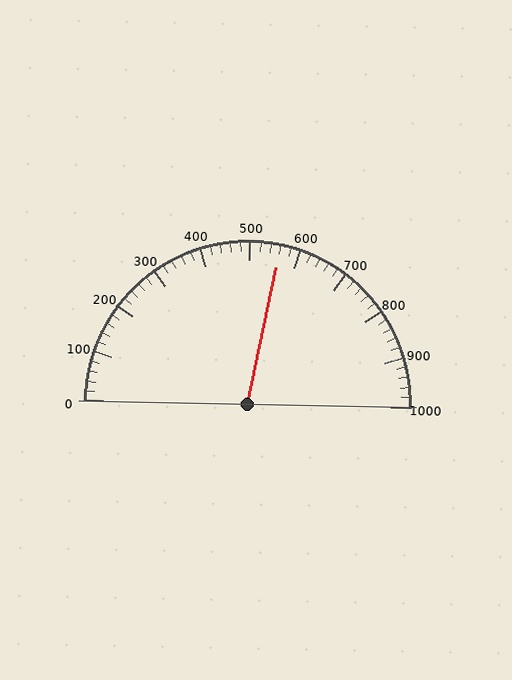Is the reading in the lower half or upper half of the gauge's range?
The reading is in the upper half of the range (0 to 1000).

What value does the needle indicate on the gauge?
The needle indicates approximately 560.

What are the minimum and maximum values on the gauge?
The gauge ranges from 0 to 1000.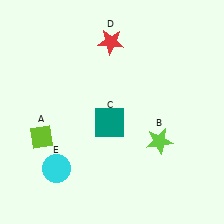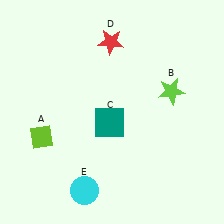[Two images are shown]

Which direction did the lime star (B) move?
The lime star (B) moved up.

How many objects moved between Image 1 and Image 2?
2 objects moved between the two images.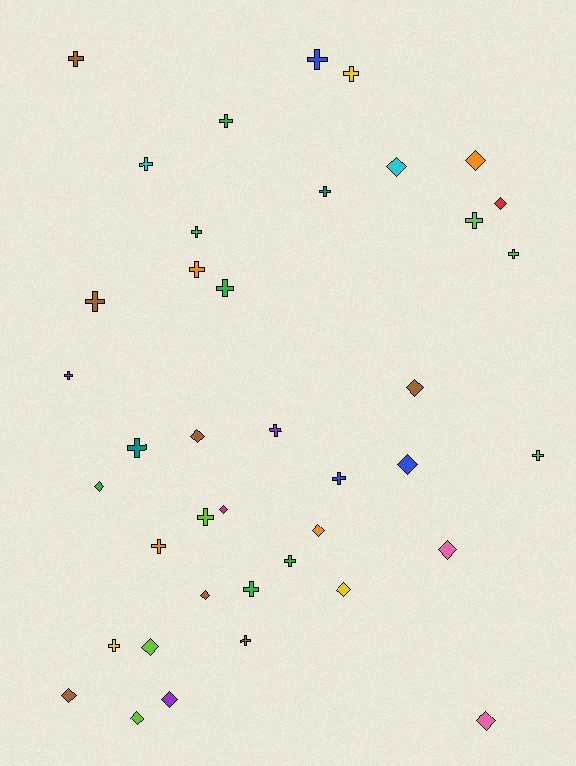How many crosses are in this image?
There are 23 crosses.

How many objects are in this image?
There are 40 objects.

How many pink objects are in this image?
There are 2 pink objects.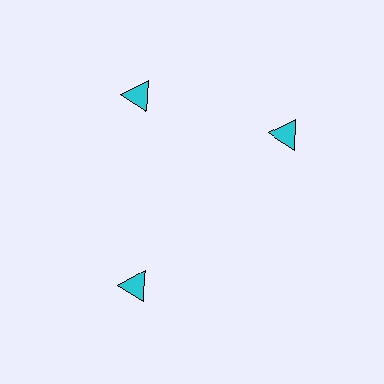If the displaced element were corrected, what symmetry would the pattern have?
It would have 3-fold rotational symmetry — the pattern would map onto itself every 120 degrees.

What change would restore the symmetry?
The symmetry would be restored by rotating it back into even spacing with its neighbors so that all 3 triangles sit at equal angles and equal distance from the center.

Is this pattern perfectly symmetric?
No. The 3 cyan triangles are arranged in a ring, but one element near the 3 o'clock position is rotated out of alignment along the ring, breaking the 3-fold rotational symmetry.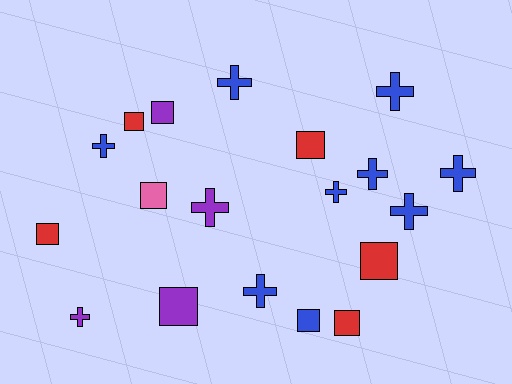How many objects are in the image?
There are 19 objects.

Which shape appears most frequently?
Cross, with 10 objects.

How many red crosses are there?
There are no red crosses.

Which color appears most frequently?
Blue, with 9 objects.